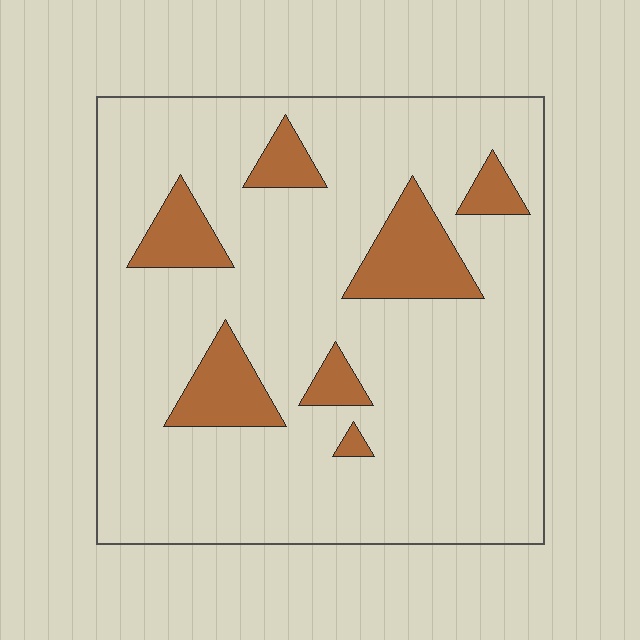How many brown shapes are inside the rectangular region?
7.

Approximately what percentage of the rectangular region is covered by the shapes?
Approximately 15%.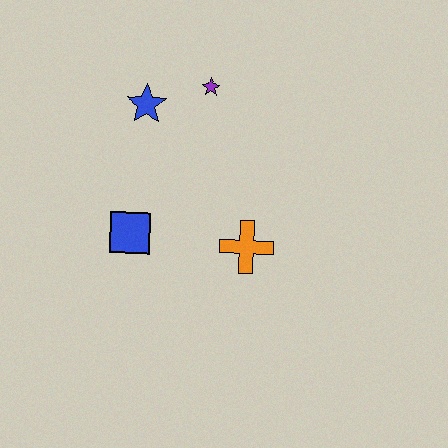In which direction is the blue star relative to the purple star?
The blue star is to the left of the purple star.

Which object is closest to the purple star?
The blue star is closest to the purple star.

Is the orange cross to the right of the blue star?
Yes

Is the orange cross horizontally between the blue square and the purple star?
No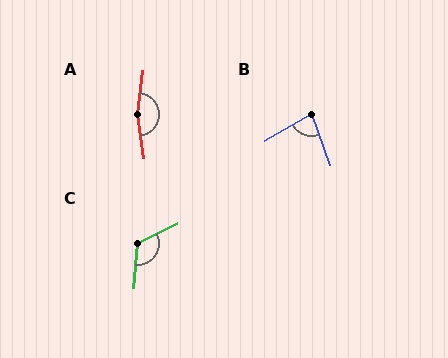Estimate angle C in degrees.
Approximately 121 degrees.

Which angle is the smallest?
B, at approximately 80 degrees.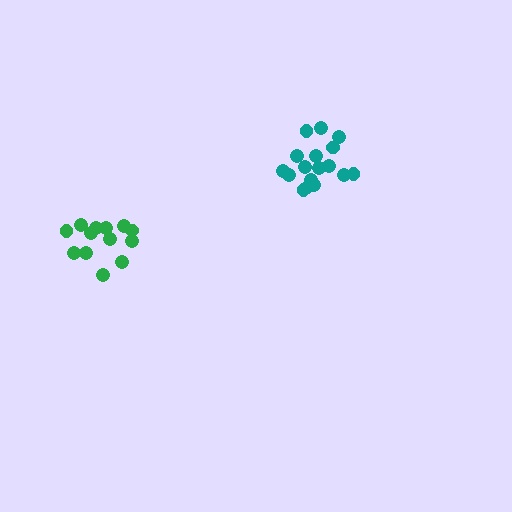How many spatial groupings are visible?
There are 2 spatial groupings.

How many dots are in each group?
Group 1: 13 dots, Group 2: 17 dots (30 total).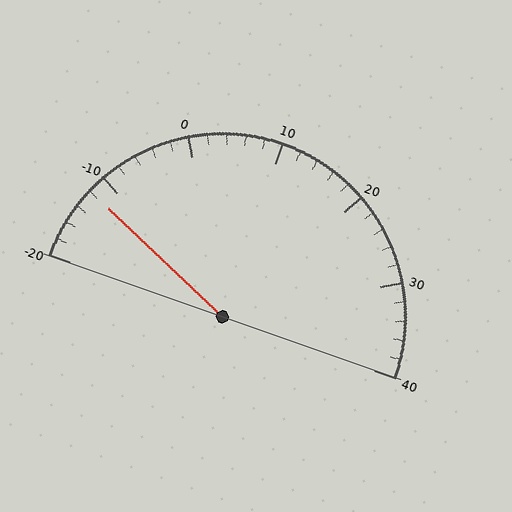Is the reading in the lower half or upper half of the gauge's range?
The reading is in the lower half of the range (-20 to 40).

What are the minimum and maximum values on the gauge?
The gauge ranges from -20 to 40.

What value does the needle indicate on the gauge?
The needle indicates approximately -12.